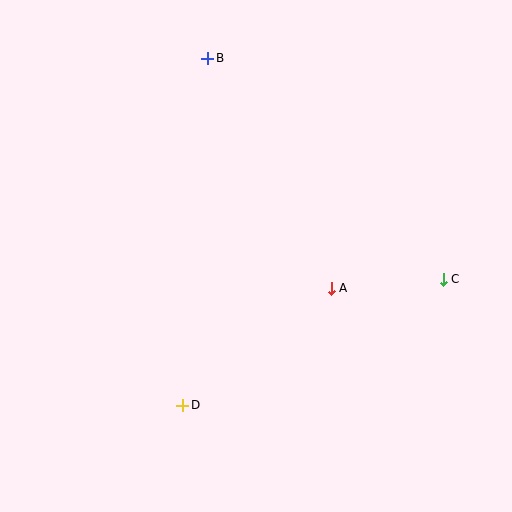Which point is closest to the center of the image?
Point A at (331, 288) is closest to the center.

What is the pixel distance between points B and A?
The distance between B and A is 261 pixels.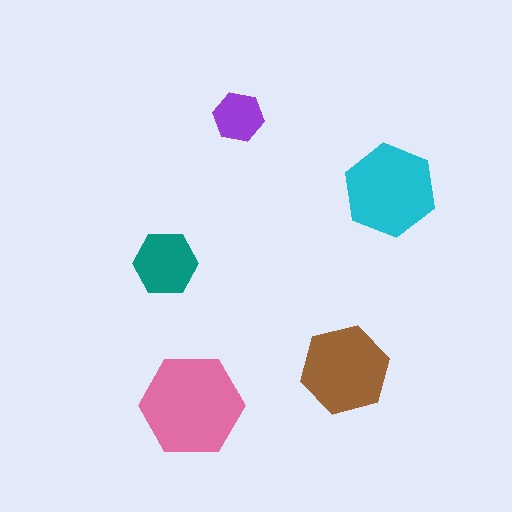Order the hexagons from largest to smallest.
the pink one, the cyan one, the brown one, the teal one, the purple one.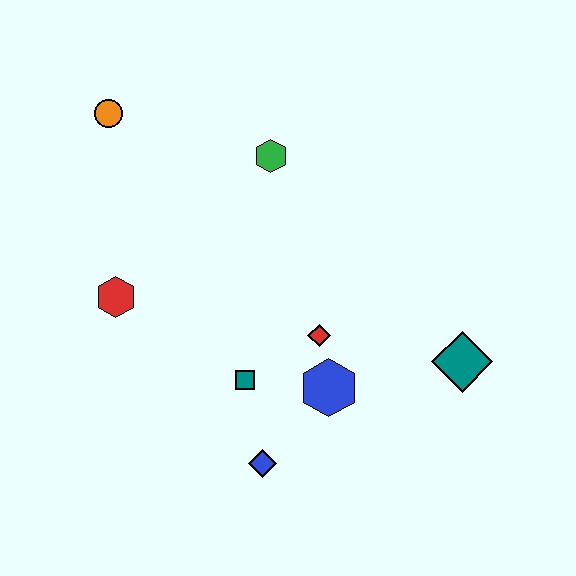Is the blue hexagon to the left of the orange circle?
No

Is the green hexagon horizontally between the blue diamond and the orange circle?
No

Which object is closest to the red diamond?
The blue hexagon is closest to the red diamond.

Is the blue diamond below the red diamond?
Yes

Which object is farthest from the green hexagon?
The blue diamond is farthest from the green hexagon.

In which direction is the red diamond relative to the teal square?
The red diamond is to the right of the teal square.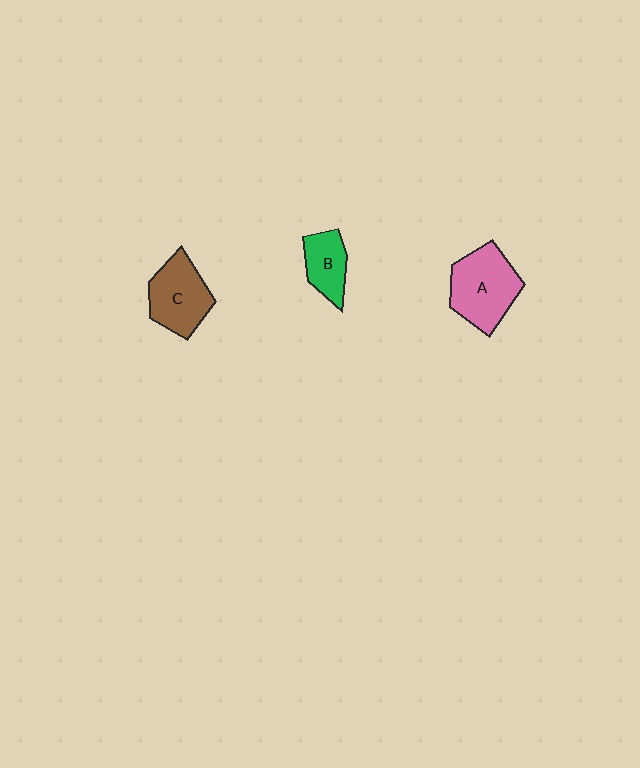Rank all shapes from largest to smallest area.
From largest to smallest: A (pink), C (brown), B (green).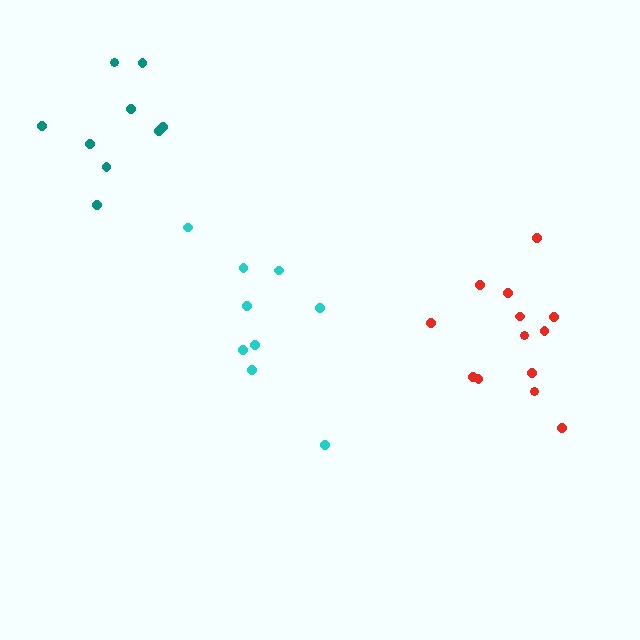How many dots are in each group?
Group 1: 13 dots, Group 2: 9 dots, Group 3: 9 dots (31 total).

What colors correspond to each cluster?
The clusters are colored: red, cyan, teal.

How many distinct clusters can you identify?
There are 3 distinct clusters.